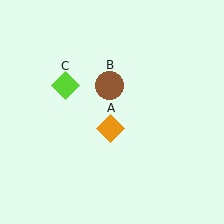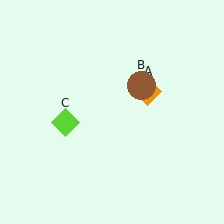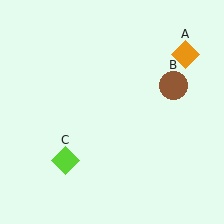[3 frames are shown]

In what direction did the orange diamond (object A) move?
The orange diamond (object A) moved up and to the right.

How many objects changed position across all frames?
3 objects changed position: orange diamond (object A), brown circle (object B), lime diamond (object C).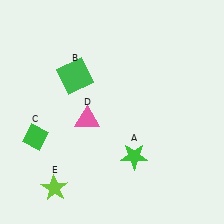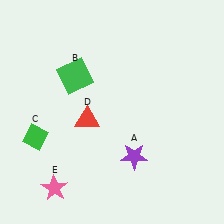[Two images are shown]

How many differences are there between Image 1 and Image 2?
There are 3 differences between the two images.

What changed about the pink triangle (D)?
In Image 1, D is pink. In Image 2, it changed to red.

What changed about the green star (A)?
In Image 1, A is green. In Image 2, it changed to purple.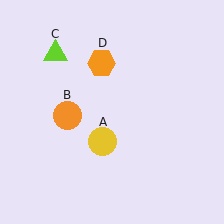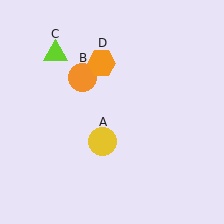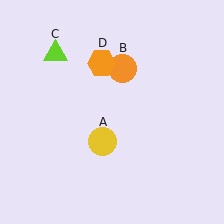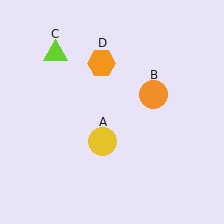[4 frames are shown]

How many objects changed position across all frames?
1 object changed position: orange circle (object B).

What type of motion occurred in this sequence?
The orange circle (object B) rotated clockwise around the center of the scene.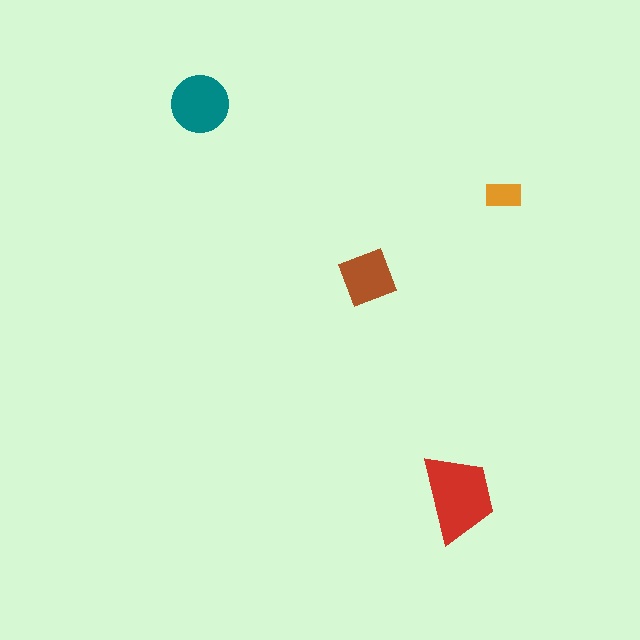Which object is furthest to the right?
The orange rectangle is rightmost.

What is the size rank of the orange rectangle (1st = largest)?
4th.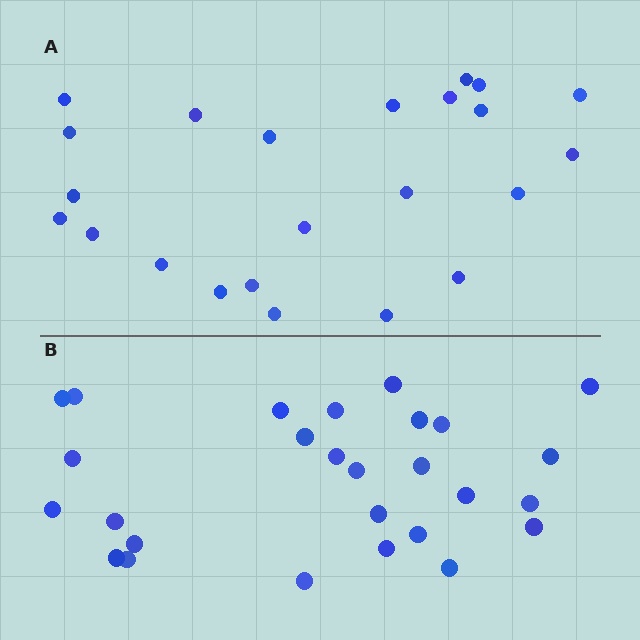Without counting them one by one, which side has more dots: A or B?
Region B (the bottom region) has more dots.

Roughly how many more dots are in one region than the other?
Region B has about 4 more dots than region A.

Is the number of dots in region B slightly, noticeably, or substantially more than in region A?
Region B has only slightly more — the two regions are fairly close. The ratio is roughly 1.2 to 1.